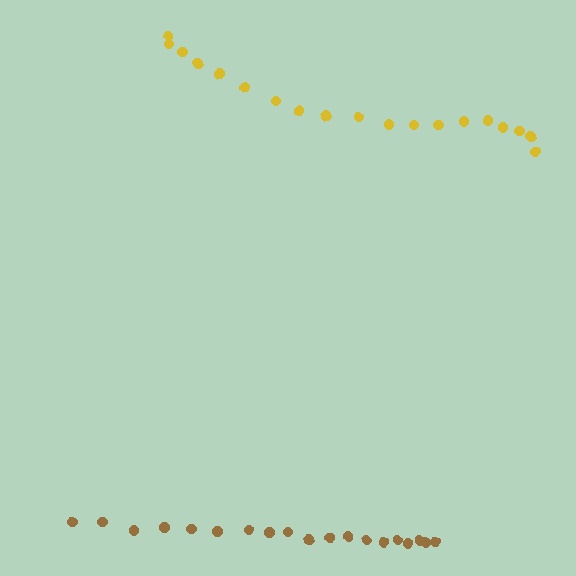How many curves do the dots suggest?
There are 2 distinct paths.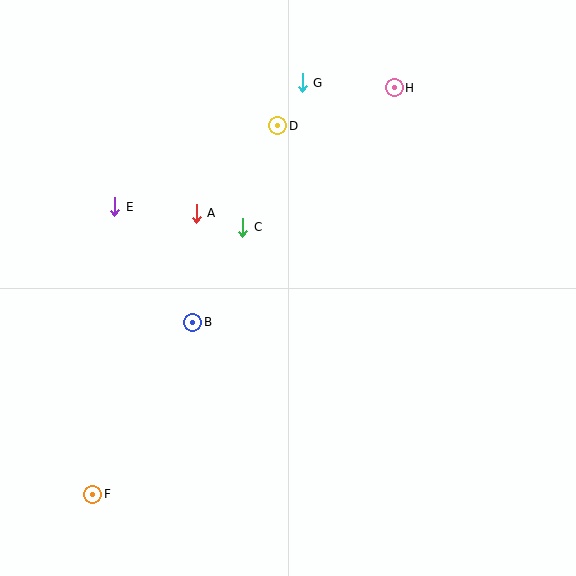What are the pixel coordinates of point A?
Point A is at (196, 213).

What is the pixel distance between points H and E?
The distance between H and E is 304 pixels.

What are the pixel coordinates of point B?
Point B is at (193, 322).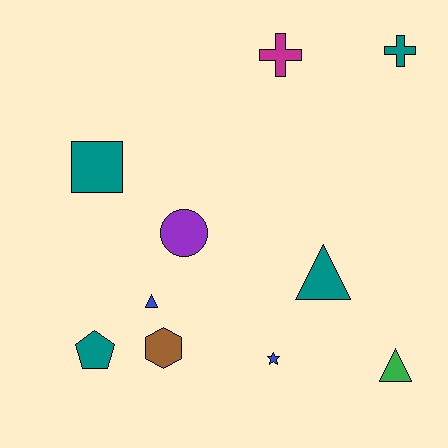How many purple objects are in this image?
There is 1 purple object.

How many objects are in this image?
There are 10 objects.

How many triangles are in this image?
There are 3 triangles.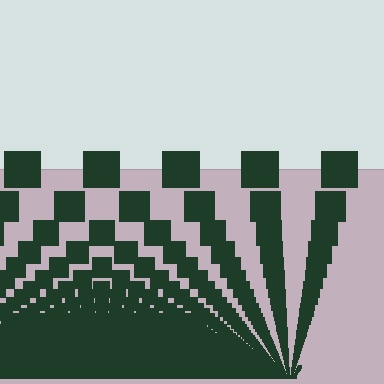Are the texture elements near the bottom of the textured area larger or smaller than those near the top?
Smaller. The gradient is inverted — elements near the bottom are smaller and denser.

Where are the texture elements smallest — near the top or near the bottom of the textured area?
Near the bottom.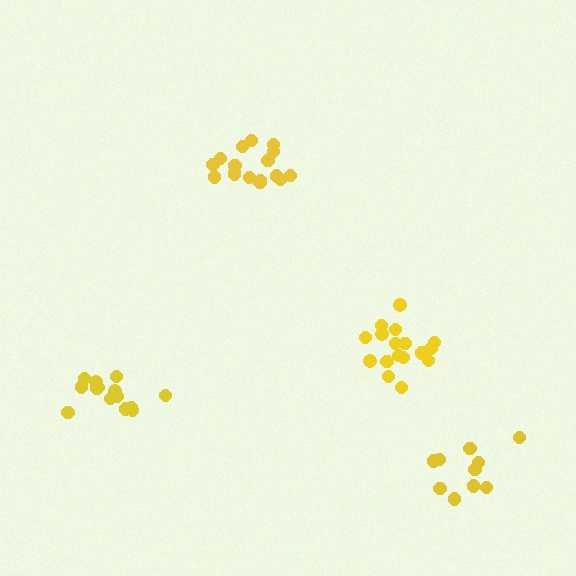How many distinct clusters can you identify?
There are 4 distinct clusters.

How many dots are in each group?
Group 1: 17 dots, Group 2: 17 dots, Group 3: 14 dots, Group 4: 11 dots (59 total).